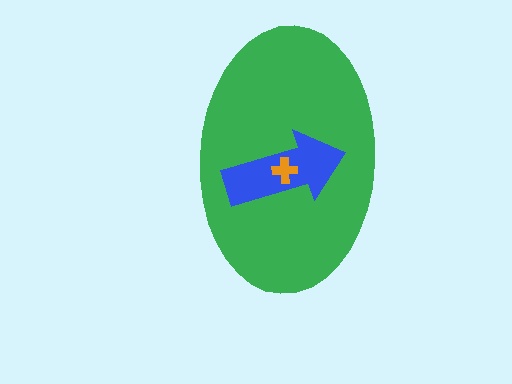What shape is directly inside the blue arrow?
The orange cross.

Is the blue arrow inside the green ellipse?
Yes.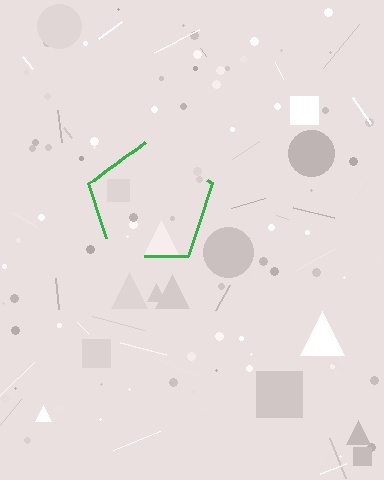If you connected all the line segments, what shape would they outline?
They would outline a pentagon.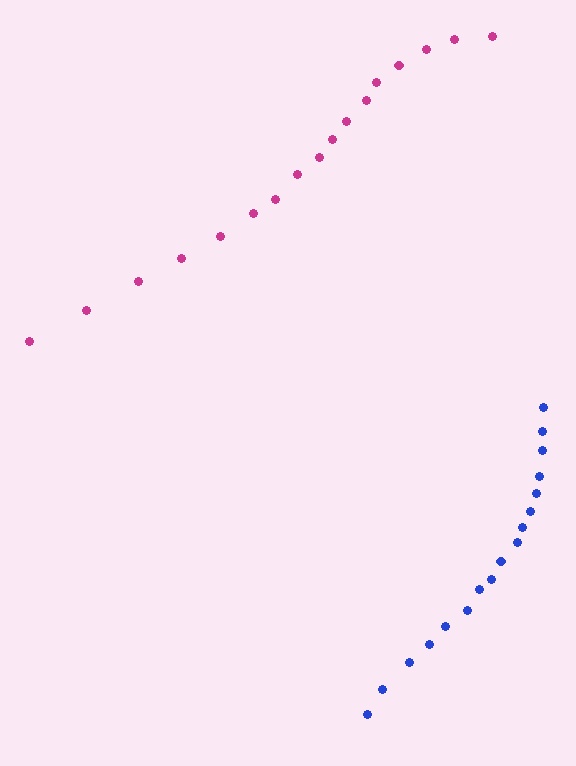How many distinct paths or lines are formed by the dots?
There are 2 distinct paths.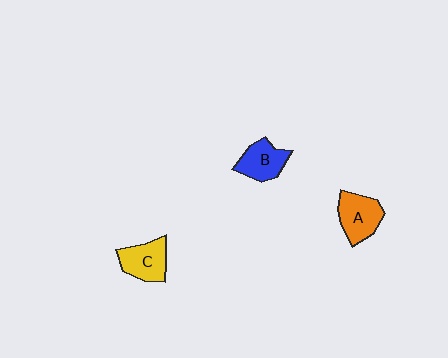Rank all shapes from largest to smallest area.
From largest to smallest: A (orange), C (yellow), B (blue).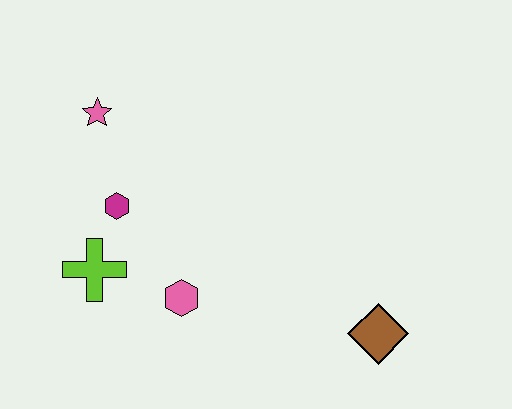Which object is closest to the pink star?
The magenta hexagon is closest to the pink star.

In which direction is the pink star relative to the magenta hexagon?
The pink star is above the magenta hexagon.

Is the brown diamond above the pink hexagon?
No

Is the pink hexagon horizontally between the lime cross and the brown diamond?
Yes